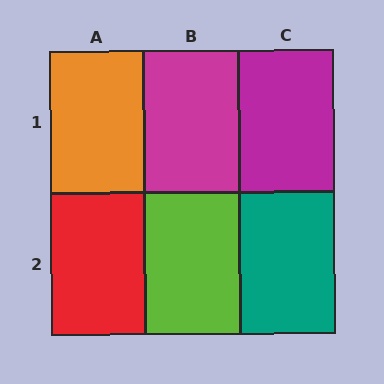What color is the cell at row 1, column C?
Magenta.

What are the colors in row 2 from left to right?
Red, lime, teal.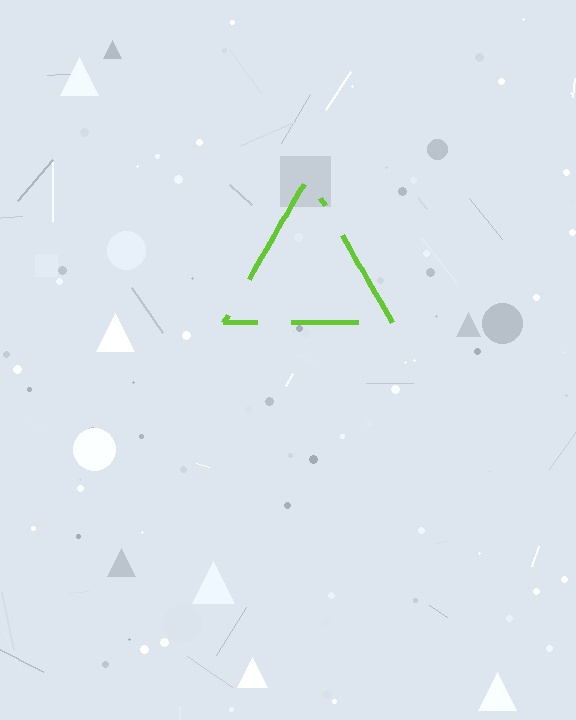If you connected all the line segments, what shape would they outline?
They would outline a triangle.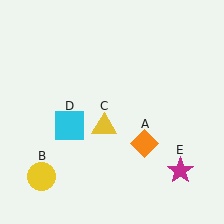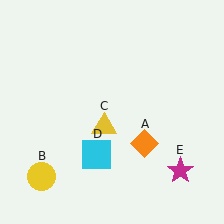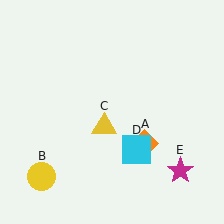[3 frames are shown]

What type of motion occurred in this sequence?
The cyan square (object D) rotated counterclockwise around the center of the scene.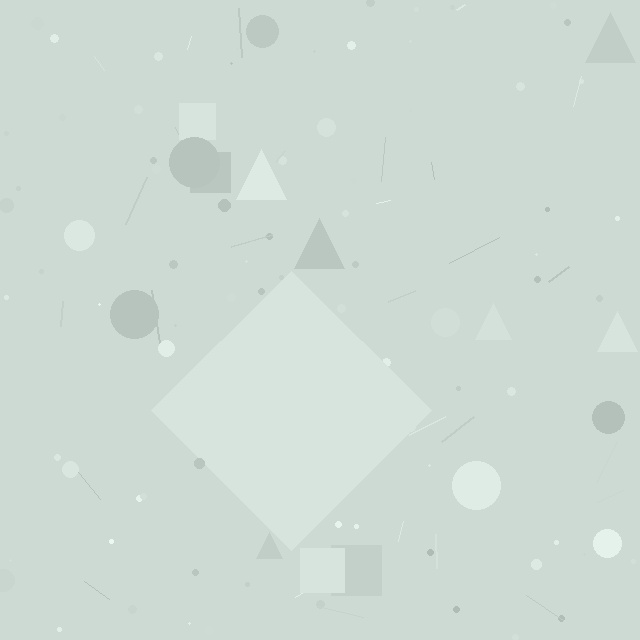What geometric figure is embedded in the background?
A diamond is embedded in the background.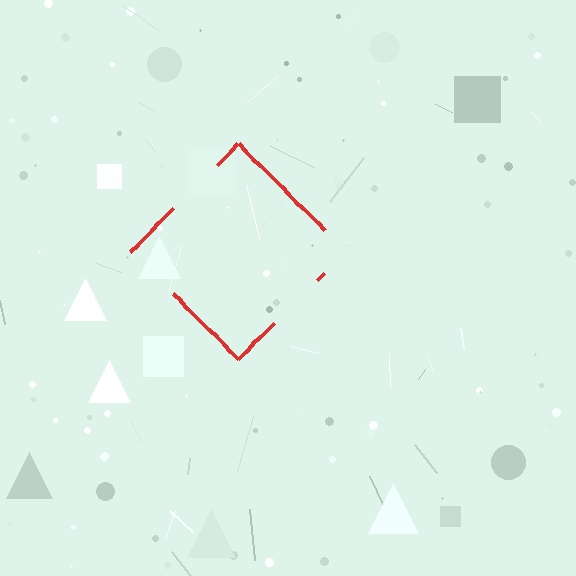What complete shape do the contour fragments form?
The contour fragments form a diamond.